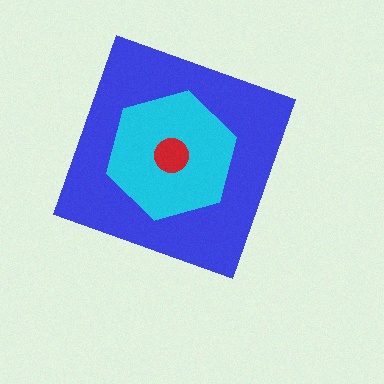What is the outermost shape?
The blue diamond.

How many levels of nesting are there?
3.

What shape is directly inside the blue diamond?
The cyan hexagon.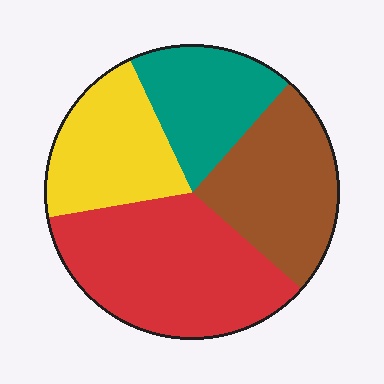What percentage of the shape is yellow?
Yellow covers about 20% of the shape.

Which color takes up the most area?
Red, at roughly 35%.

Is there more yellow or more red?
Red.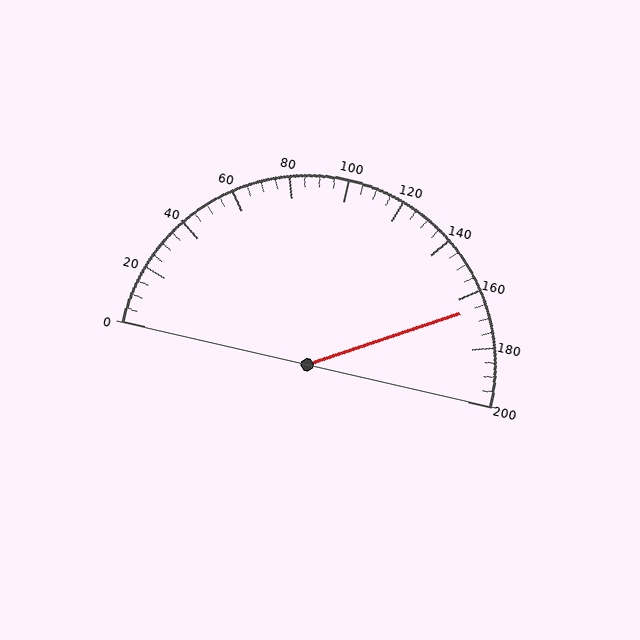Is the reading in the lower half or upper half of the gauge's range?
The reading is in the upper half of the range (0 to 200).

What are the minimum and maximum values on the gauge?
The gauge ranges from 0 to 200.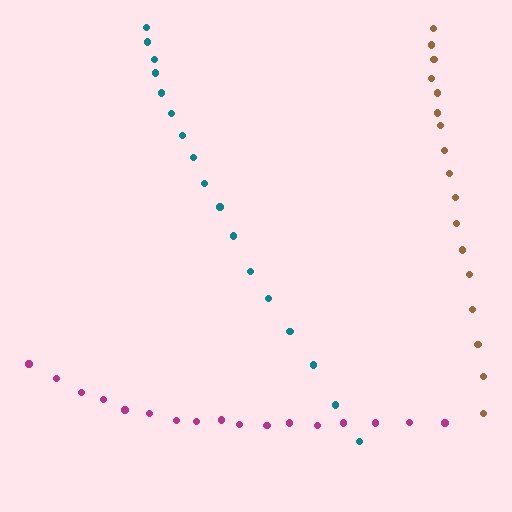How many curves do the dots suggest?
There are 3 distinct paths.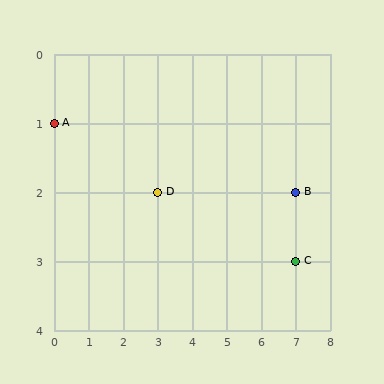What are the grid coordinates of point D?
Point D is at grid coordinates (3, 2).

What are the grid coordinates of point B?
Point B is at grid coordinates (7, 2).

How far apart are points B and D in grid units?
Points B and D are 4 columns apart.